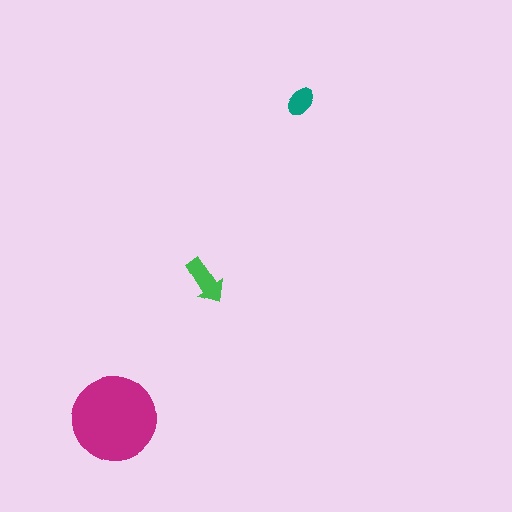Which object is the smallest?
The teal ellipse.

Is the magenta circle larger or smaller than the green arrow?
Larger.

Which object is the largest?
The magenta circle.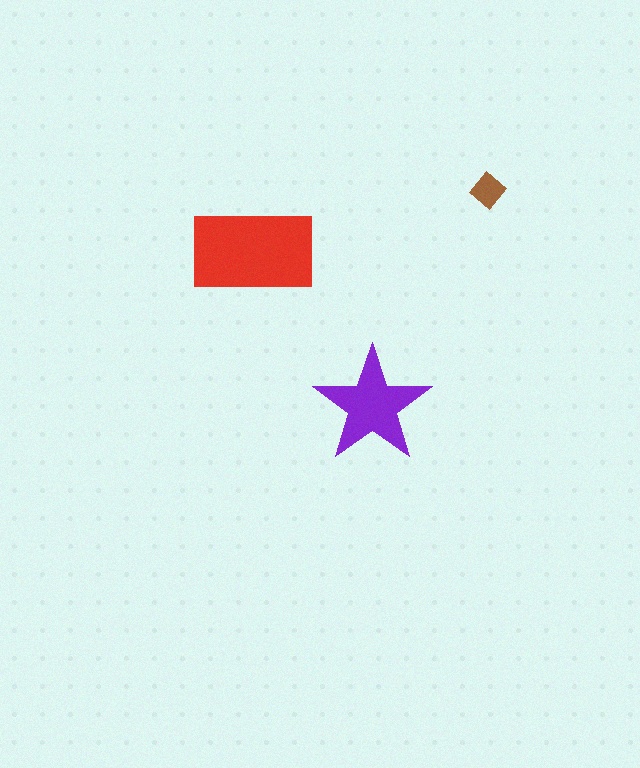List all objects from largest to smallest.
The red rectangle, the purple star, the brown diamond.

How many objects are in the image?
There are 3 objects in the image.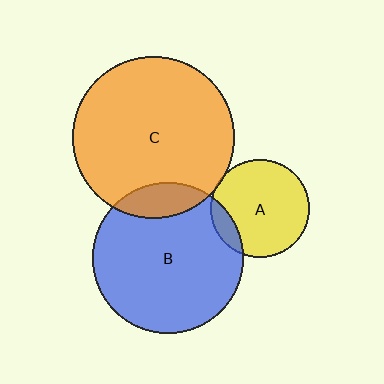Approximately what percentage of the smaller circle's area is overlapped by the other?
Approximately 10%.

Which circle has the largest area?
Circle C (orange).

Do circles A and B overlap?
Yes.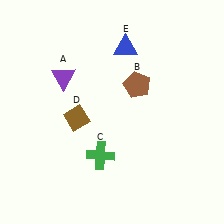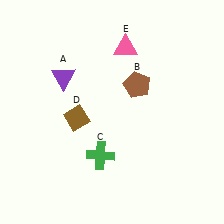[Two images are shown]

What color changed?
The triangle (E) changed from blue in Image 1 to pink in Image 2.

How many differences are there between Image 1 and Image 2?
There is 1 difference between the two images.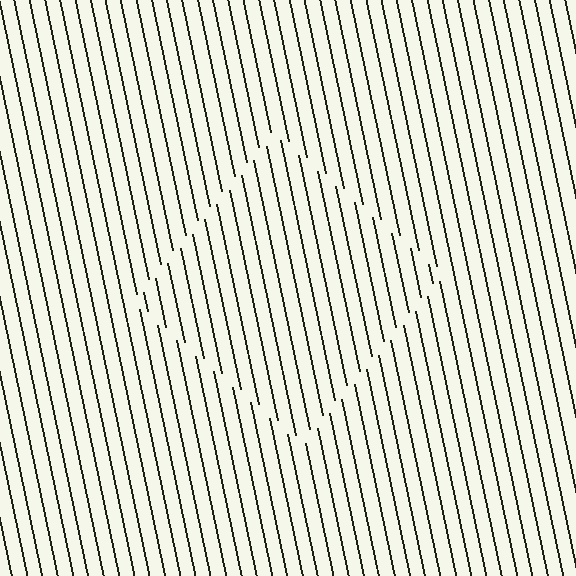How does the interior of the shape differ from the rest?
The interior of the shape contains the same grating, shifted by half a period — the contour is defined by the phase discontinuity where line-ends from the inner and outer gratings abut.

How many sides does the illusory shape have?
4 sides — the line-ends trace a square.